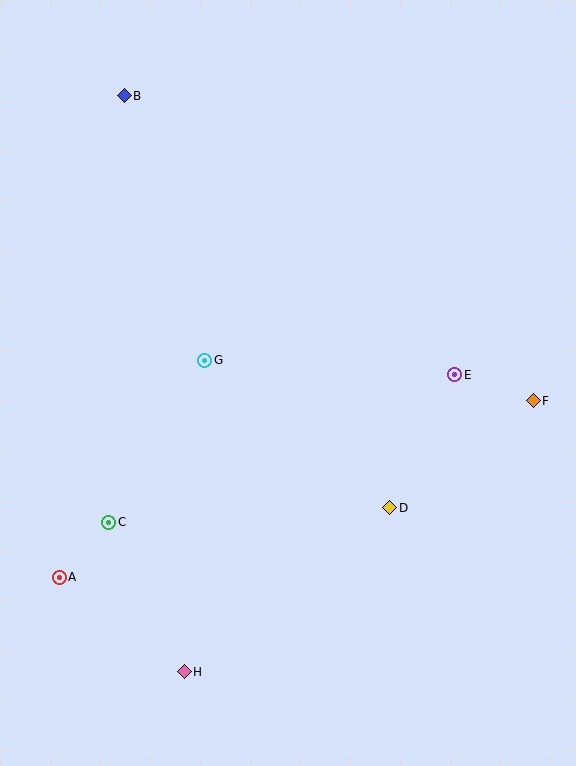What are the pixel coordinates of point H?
Point H is at (184, 672).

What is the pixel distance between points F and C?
The distance between F and C is 442 pixels.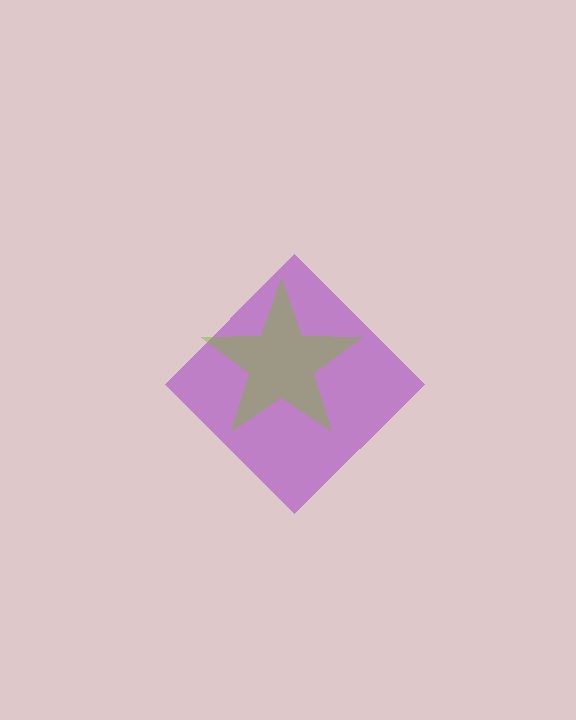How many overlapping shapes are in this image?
There are 2 overlapping shapes in the image.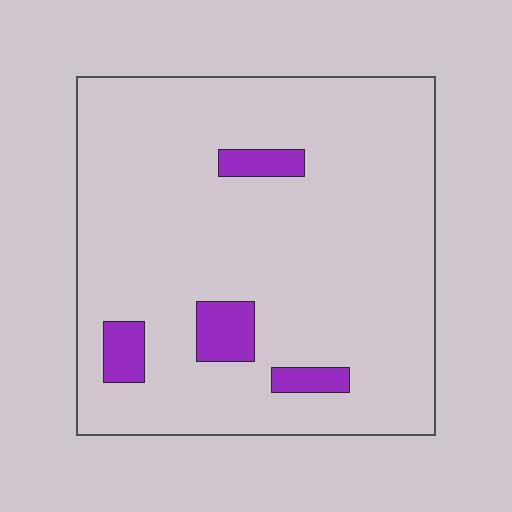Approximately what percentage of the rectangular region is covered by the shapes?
Approximately 10%.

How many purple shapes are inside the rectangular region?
4.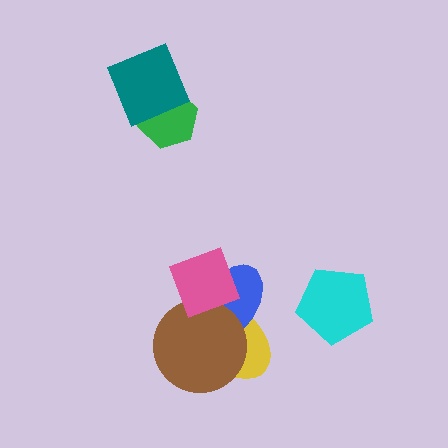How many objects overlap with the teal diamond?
1 object overlaps with the teal diamond.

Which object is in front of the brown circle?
The pink diamond is in front of the brown circle.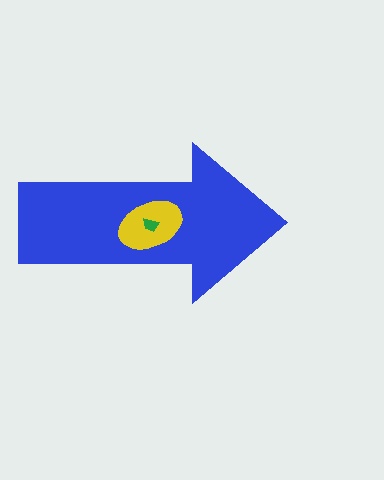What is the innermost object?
The green trapezoid.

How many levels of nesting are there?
3.